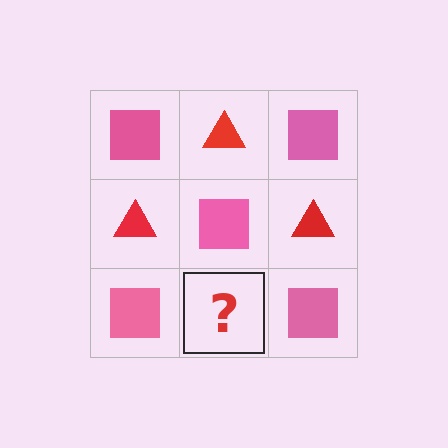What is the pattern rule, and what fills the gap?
The rule is that it alternates pink square and red triangle in a checkerboard pattern. The gap should be filled with a red triangle.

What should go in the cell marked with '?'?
The missing cell should contain a red triangle.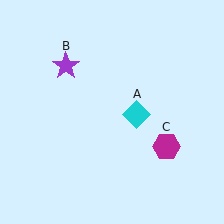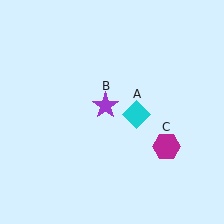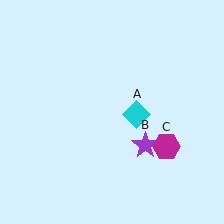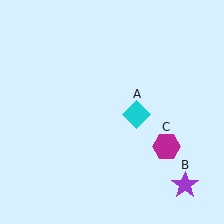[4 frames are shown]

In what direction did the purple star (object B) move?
The purple star (object B) moved down and to the right.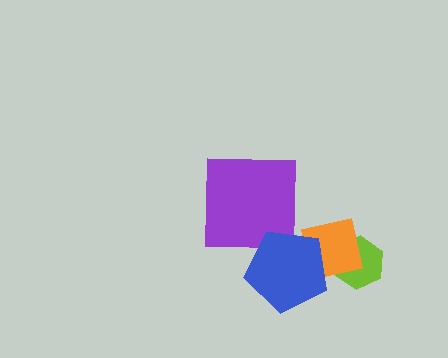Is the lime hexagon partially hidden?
Yes, it is partially covered by another shape.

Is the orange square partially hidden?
Yes, it is partially covered by another shape.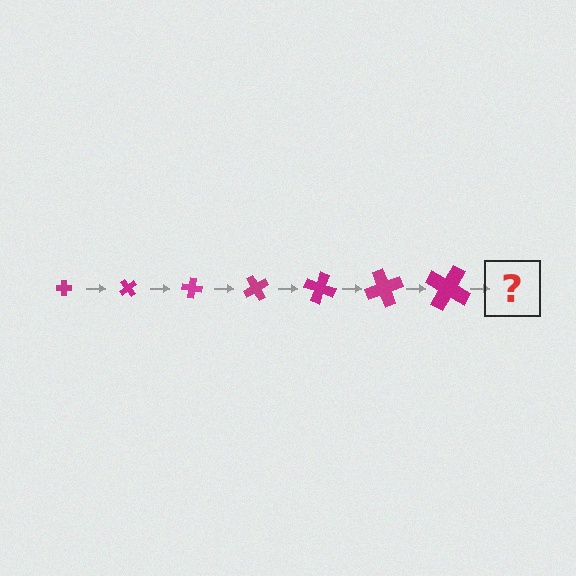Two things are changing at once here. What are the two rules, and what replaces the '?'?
The two rules are that the cross grows larger each step and it rotates 50 degrees each step. The '?' should be a cross, larger than the previous one and rotated 350 degrees from the start.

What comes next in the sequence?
The next element should be a cross, larger than the previous one and rotated 350 degrees from the start.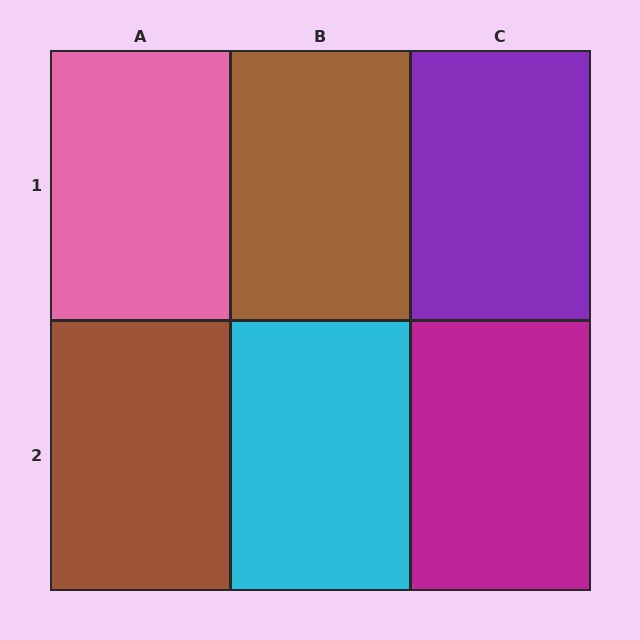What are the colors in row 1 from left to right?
Pink, brown, purple.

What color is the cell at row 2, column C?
Magenta.